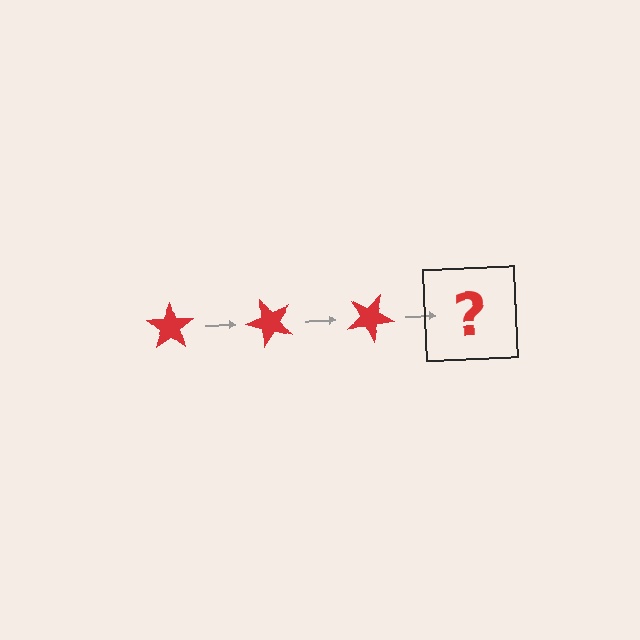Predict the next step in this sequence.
The next step is a red star rotated 150 degrees.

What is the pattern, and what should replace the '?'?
The pattern is that the star rotates 50 degrees each step. The '?' should be a red star rotated 150 degrees.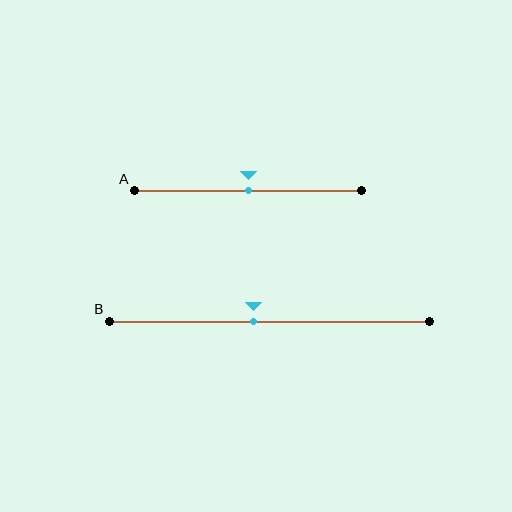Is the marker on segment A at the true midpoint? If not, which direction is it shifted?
Yes, the marker on segment A is at the true midpoint.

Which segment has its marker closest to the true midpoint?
Segment A has its marker closest to the true midpoint.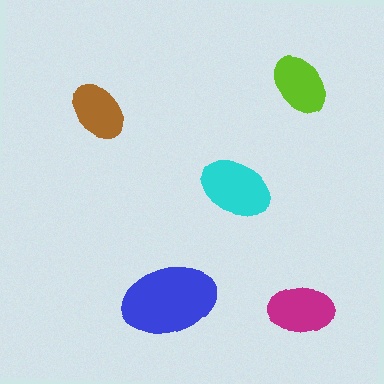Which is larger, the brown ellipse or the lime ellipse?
The lime one.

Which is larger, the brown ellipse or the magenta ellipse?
The magenta one.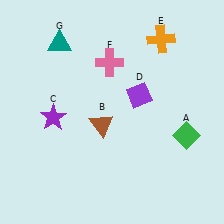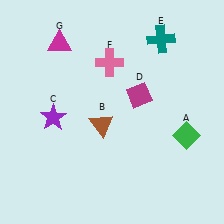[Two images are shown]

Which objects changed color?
D changed from purple to magenta. E changed from orange to teal. G changed from teal to magenta.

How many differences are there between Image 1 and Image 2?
There are 3 differences between the two images.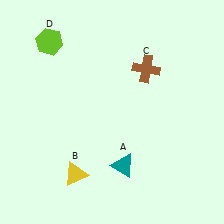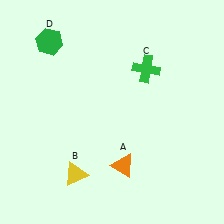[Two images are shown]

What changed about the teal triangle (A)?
In Image 1, A is teal. In Image 2, it changed to orange.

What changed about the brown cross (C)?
In Image 1, C is brown. In Image 2, it changed to green.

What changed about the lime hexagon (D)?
In Image 1, D is lime. In Image 2, it changed to green.